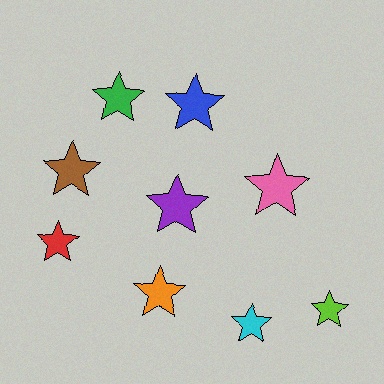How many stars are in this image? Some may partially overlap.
There are 9 stars.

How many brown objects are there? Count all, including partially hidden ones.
There is 1 brown object.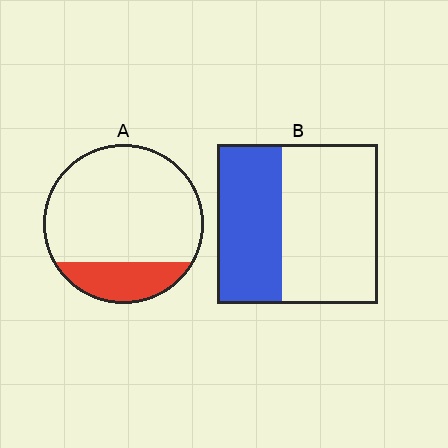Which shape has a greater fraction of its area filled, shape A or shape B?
Shape B.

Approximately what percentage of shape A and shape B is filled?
A is approximately 20% and B is approximately 40%.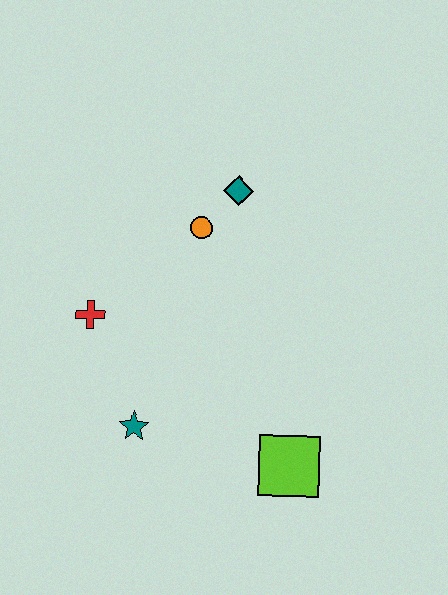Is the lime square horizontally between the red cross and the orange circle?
No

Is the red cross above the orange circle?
No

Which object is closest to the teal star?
The red cross is closest to the teal star.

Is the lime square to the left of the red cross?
No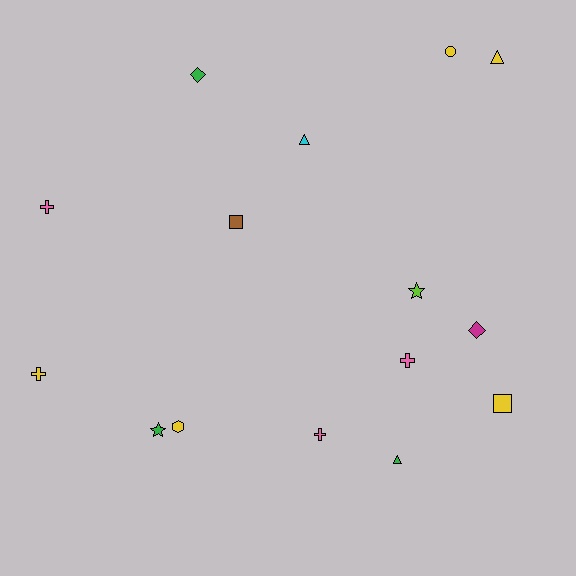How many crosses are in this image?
There are 4 crosses.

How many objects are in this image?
There are 15 objects.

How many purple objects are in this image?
There are no purple objects.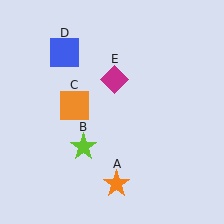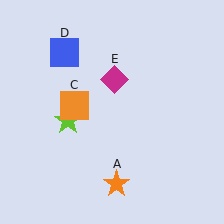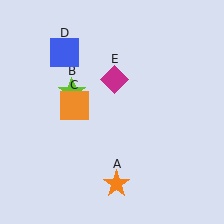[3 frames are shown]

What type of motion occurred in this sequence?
The lime star (object B) rotated clockwise around the center of the scene.